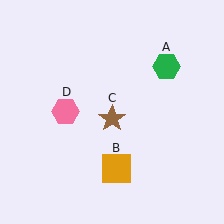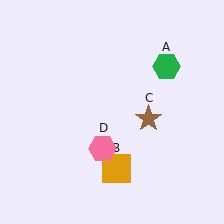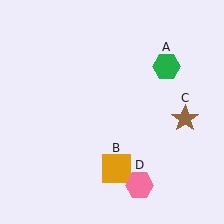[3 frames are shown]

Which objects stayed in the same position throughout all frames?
Green hexagon (object A) and orange square (object B) remained stationary.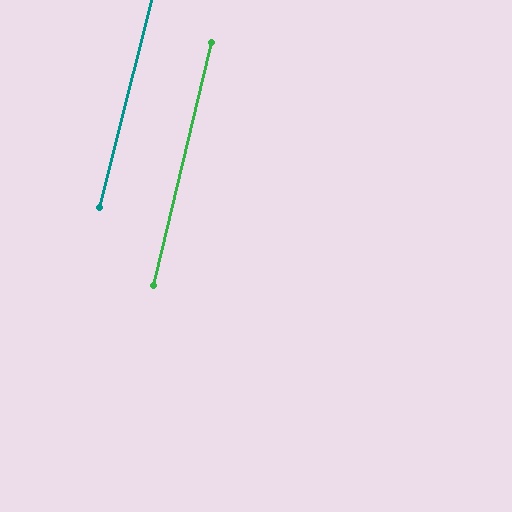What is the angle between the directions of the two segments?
Approximately 1 degree.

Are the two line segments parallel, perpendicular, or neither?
Parallel — their directions differ by only 0.7°.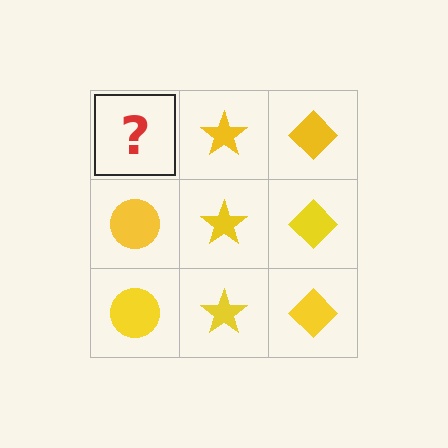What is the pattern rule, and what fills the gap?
The rule is that each column has a consistent shape. The gap should be filled with a yellow circle.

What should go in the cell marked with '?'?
The missing cell should contain a yellow circle.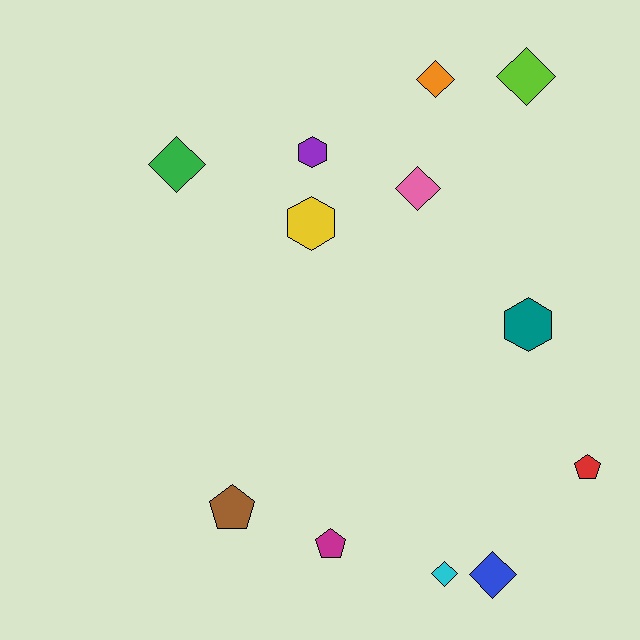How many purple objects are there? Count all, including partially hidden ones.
There is 1 purple object.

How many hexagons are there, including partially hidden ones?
There are 3 hexagons.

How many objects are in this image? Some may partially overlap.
There are 12 objects.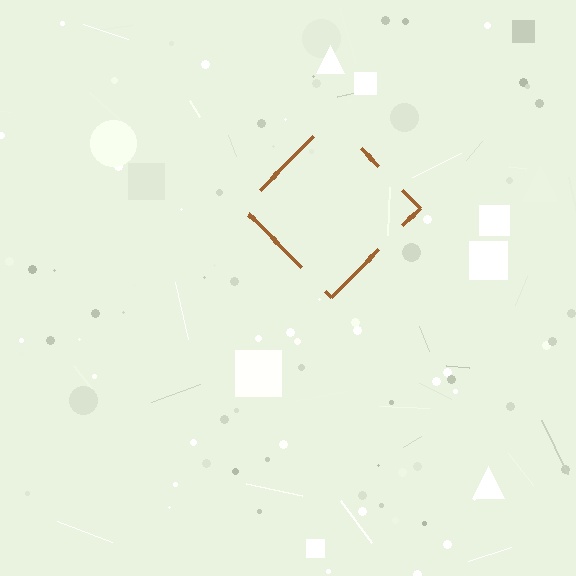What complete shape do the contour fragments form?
The contour fragments form a diamond.